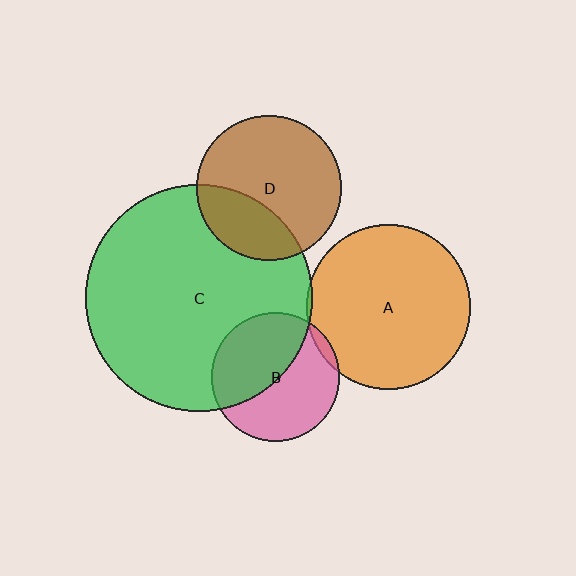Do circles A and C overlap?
Yes.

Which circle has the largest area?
Circle C (green).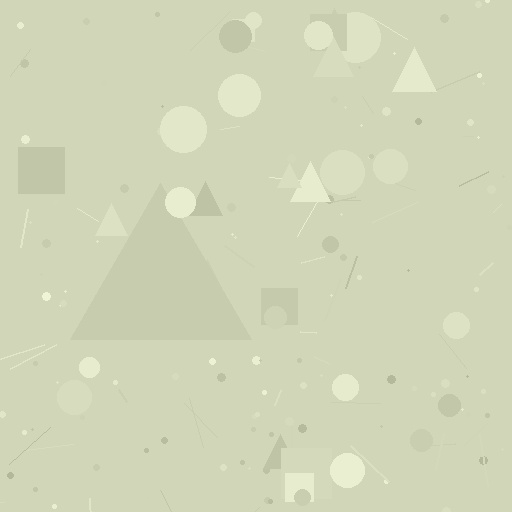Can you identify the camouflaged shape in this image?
The camouflaged shape is a triangle.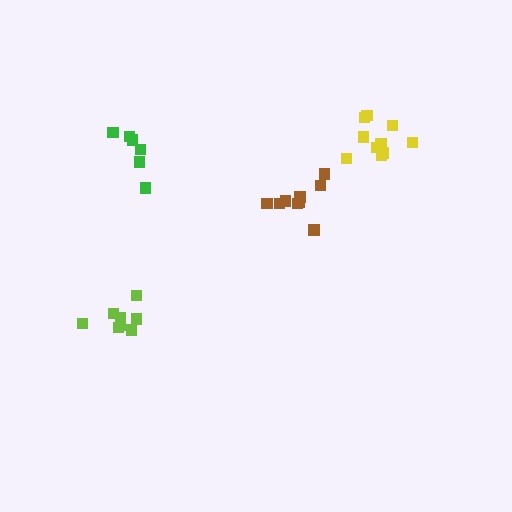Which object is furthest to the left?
The lime cluster is leftmost.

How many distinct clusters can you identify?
There are 4 distinct clusters.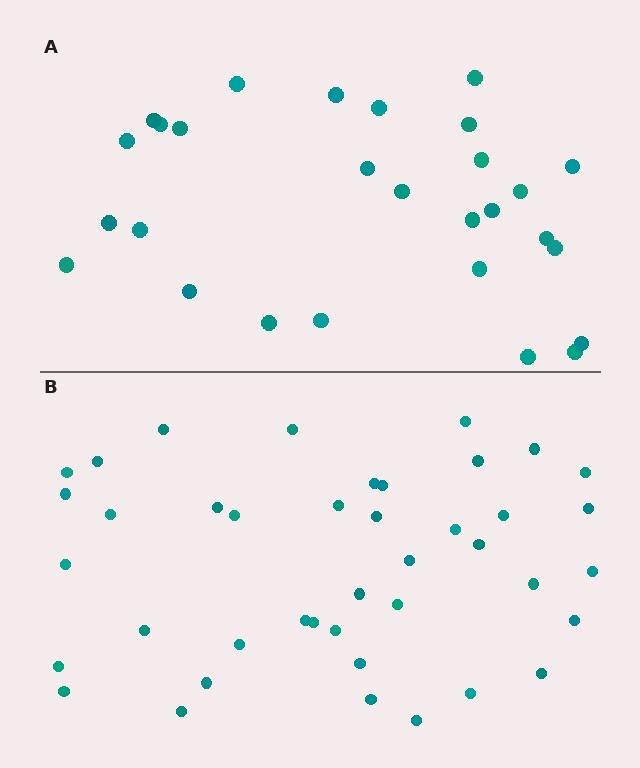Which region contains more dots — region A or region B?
Region B (the bottom region) has more dots.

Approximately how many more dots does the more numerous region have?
Region B has approximately 15 more dots than region A.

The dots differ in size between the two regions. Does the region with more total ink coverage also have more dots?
No. Region A has more total ink coverage because its dots are larger, but region B actually contains more individual dots. Total area can be misleading — the number of items is what matters here.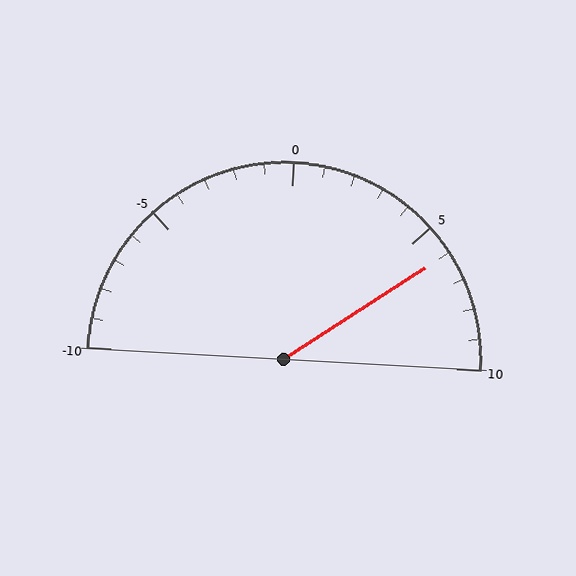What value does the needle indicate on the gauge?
The needle indicates approximately 6.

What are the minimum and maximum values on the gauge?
The gauge ranges from -10 to 10.